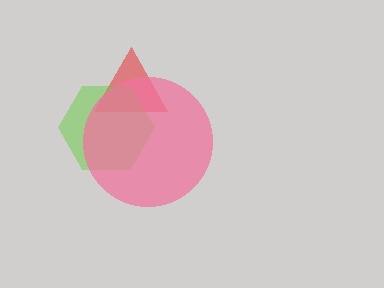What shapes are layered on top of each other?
The layered shapes are: a red triangle, a lime hexagon, a pink circle.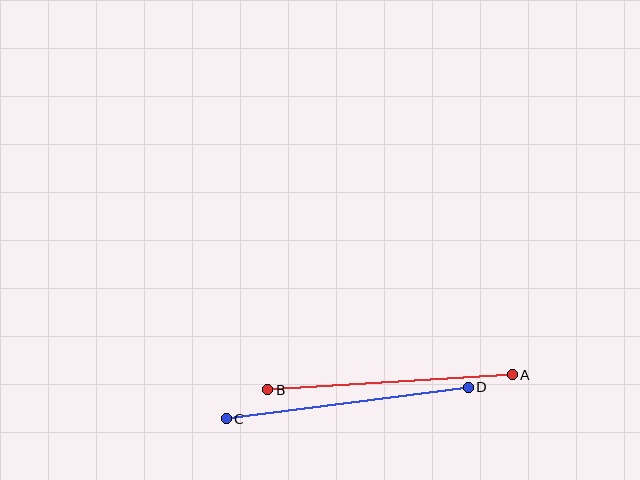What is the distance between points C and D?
The distance is approximately 244 pixels.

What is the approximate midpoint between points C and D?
The midpoint is at approximately (347, 403) pixels.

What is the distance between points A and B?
The distance is approximately 245 pixels.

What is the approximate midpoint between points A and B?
The midpoint is at approximately (390, 382) pixels.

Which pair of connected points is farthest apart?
Points A and B are farthest apart.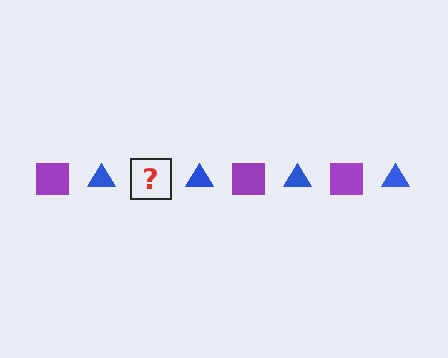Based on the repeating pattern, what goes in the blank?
The blank should be a purple square.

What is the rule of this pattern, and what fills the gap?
The rule is that the pattern alternates between purple square and blue triangle. The gap should be filled with a purple square.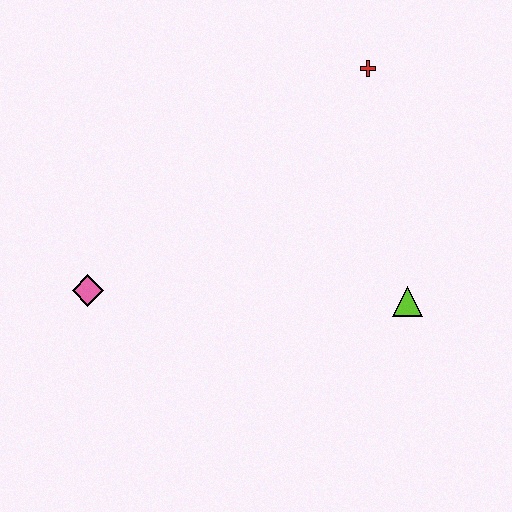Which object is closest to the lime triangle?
The red cross is closest to the lime triangle.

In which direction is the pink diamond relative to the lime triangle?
The pink diamond is to the left of the lime triangle.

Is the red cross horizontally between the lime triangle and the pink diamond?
Yes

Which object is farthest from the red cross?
The pink diamond is farthest from the red cross.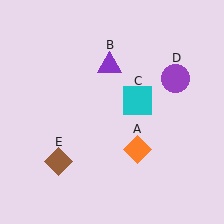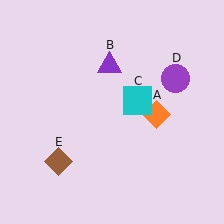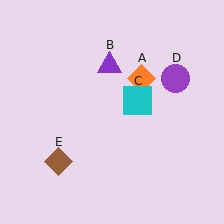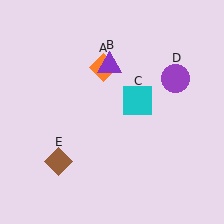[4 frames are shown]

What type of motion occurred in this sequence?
The orange diamond (object A) rotated counterclockwise around the center of the scene.